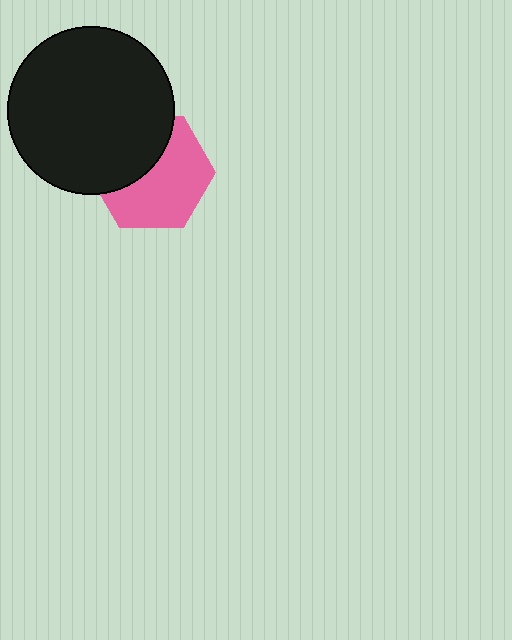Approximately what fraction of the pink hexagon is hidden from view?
Roughly 41% of the pink hexagon is hidden behind the black circle.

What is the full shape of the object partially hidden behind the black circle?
The partially hidden object is a pink hexagon.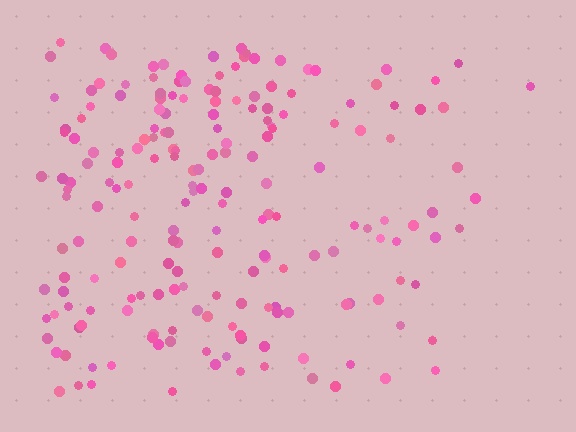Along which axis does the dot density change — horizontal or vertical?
Horizontal.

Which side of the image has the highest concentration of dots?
The left.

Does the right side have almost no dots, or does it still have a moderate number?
Still a moderate number, just noticeably fewer than the left.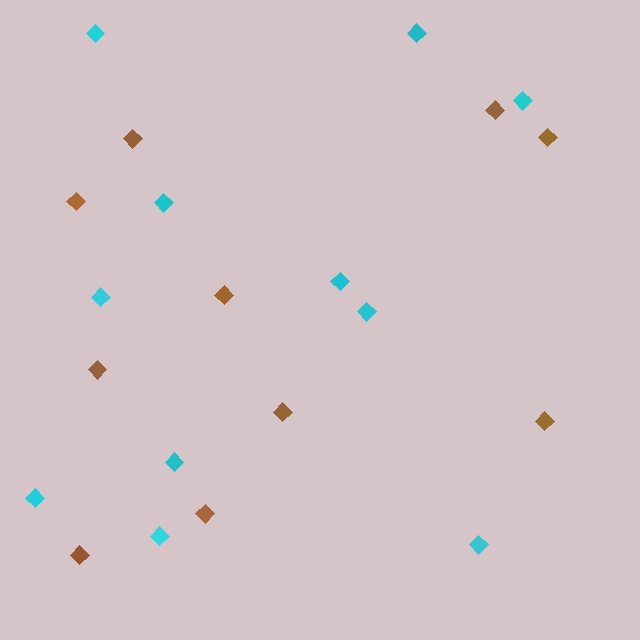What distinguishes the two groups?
There are 2 groups: one group of brown diamonds (10) and one group of cyan diamonds (11).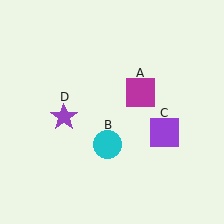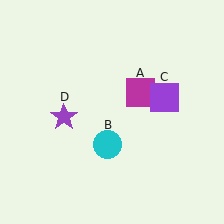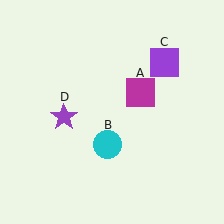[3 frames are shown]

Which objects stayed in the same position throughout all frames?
Magenta square (object A) and cyan circle (object B) and purple star (object D) remained stationary.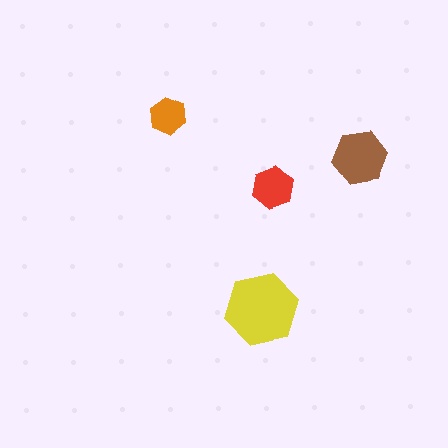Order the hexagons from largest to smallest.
the yellow one, the brown one, the red one, the orange one.